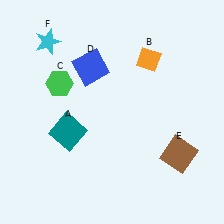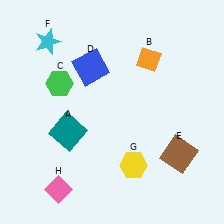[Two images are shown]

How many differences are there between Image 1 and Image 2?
There are 2 differences between the two images.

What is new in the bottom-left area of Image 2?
A pink diamond (H) was added in the bottom-left area of Image 2.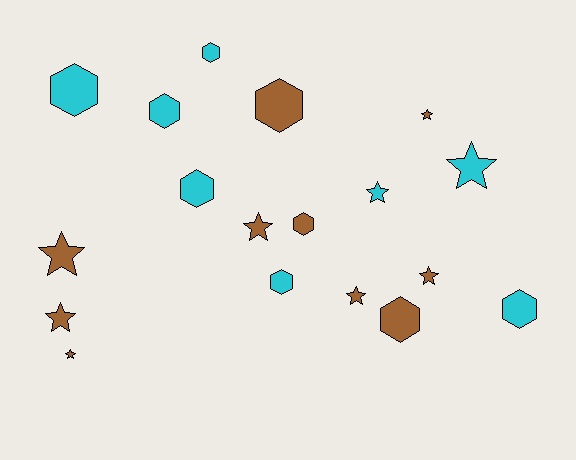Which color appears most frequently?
Brown, with 10 objects.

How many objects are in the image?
There are 18 objects.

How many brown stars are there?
There are 7 brown stars.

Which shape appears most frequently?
Star, with 9 objects.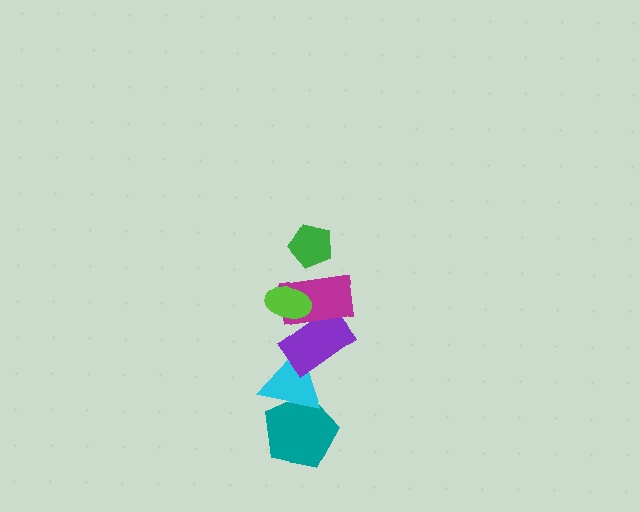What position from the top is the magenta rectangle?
The magenta rectangle is 3rd from the top.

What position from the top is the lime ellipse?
The lime ellipse is 2nd from the top.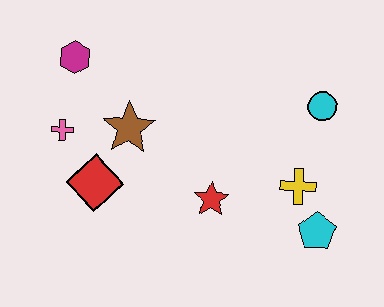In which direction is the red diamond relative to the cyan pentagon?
The red diamond is to the left of the cyan pentagon.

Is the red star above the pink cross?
No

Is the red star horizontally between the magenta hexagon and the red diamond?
No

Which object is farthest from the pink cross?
The cyan pentagon is farthest from the pink cross.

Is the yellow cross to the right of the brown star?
Yes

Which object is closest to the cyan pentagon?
The yellow cross is closest to the cyan pentagon.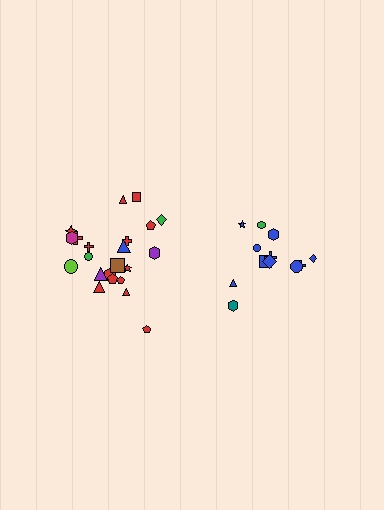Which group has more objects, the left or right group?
The left group.